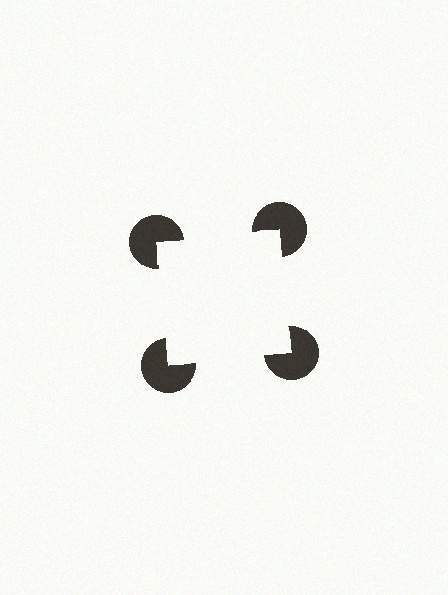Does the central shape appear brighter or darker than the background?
It typically appears slightly brighter than the background, even though no actual brightness change is drawn.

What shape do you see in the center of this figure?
An illusory square — its edges are inferred from the aligned wedge cuts in the pac-man discs, not physically drawn.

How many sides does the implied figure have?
4 sides.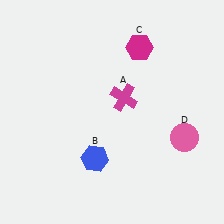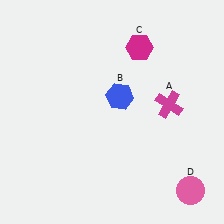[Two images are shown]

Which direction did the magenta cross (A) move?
The magenta cross (A) moved right.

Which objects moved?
The objects that moved are: the magenta cross (A), the blue hexagon (B), the pink circle (D).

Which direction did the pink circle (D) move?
The pink circle (D) moved down.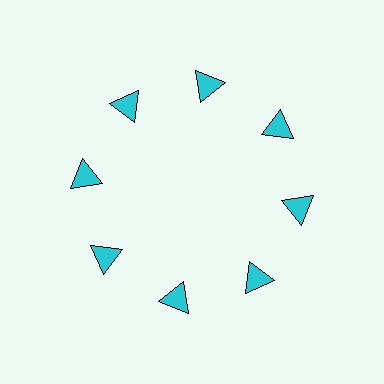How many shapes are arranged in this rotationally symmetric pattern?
There are 8 shapes, arranged in 8 groups of 1.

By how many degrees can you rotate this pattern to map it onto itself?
The pattern maps onto itself every 45 degrees of rotation.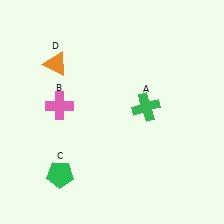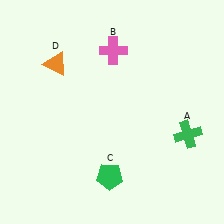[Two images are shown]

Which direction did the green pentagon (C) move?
The green pentagon (C) moved right.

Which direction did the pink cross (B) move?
The pink cross (B) moved up.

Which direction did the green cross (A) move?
The green cross (A) moved right.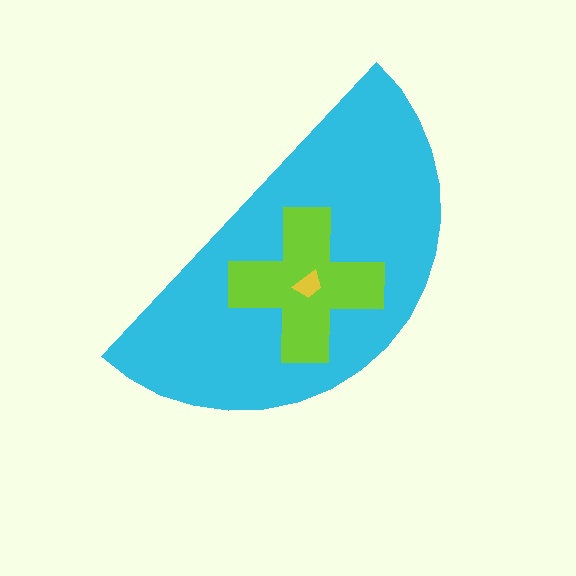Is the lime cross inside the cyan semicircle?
Yes.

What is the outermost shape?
The cyan semicircle.